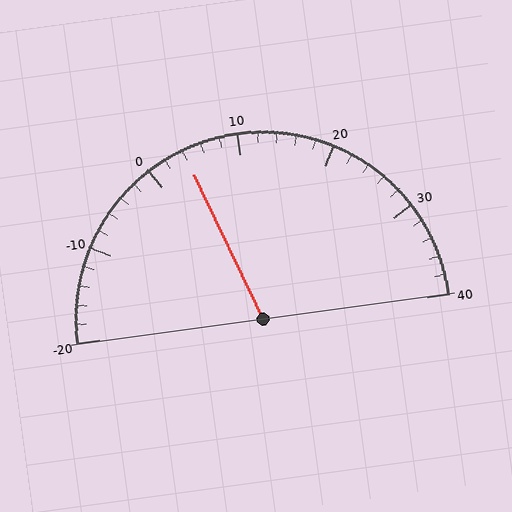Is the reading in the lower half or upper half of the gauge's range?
The reading is in the lower half of the range (-20 to 40).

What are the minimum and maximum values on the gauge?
The gauge ranges from -20 to 40.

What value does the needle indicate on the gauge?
The needle indicates approximately 4.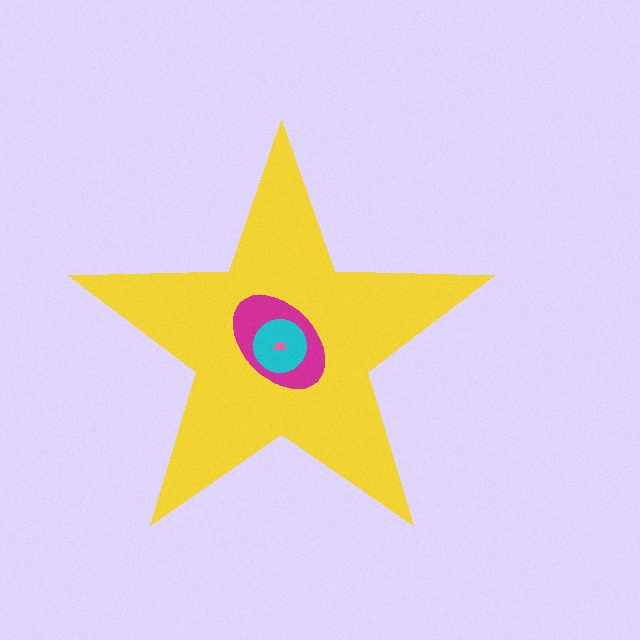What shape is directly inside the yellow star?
The magenta ellipse.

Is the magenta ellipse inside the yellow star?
Yes.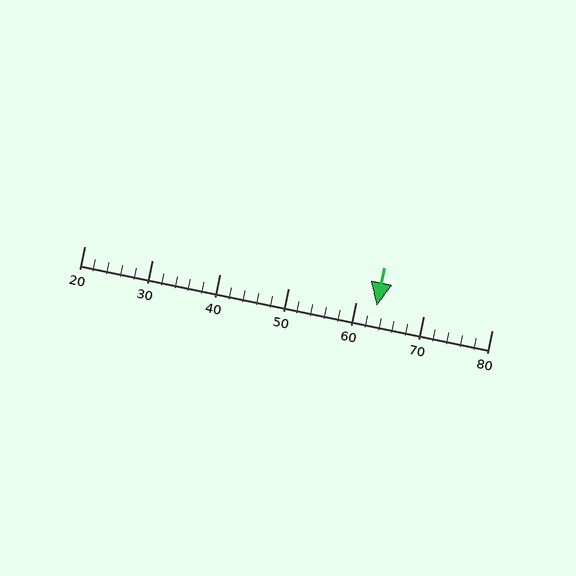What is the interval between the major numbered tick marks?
The major tick marks are spaced 10 units apart.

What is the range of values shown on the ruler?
The ruler shows values from 20 to 80.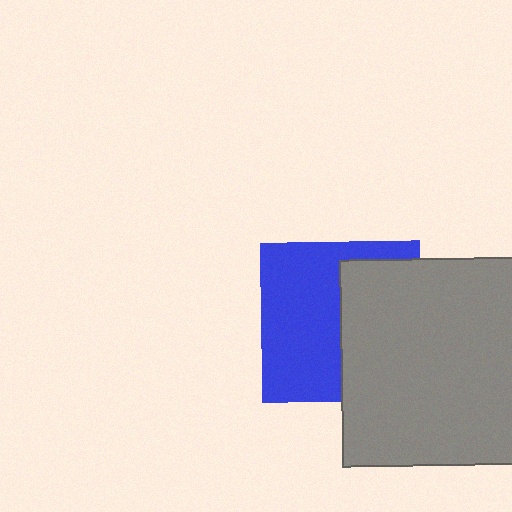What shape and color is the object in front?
The object in front is a gray square.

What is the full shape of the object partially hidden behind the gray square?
The partially hidden object is a blue square.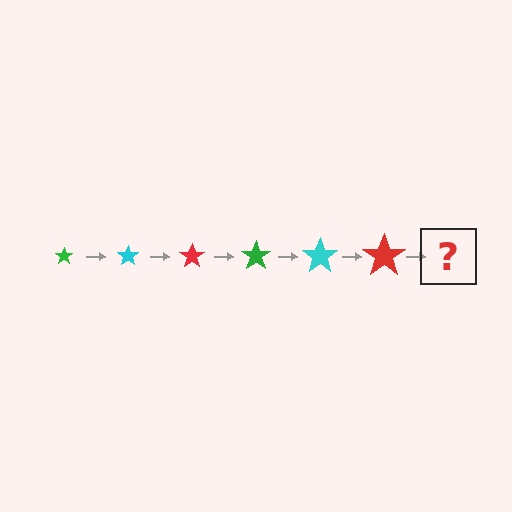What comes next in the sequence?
The next element should be a green star, larger than the previous one.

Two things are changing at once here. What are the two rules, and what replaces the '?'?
The two rules are that the star grows larger each step and the color cycles through green, cyan, and red. The '?' should be a green star, larger than the previous one.